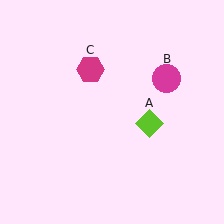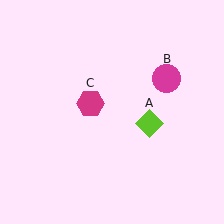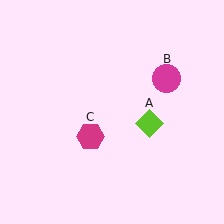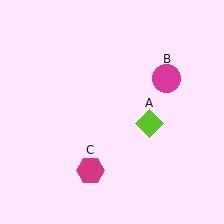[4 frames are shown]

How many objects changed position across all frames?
1 object changed position: magenta hexagon (object C).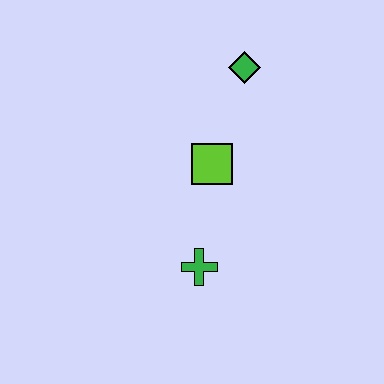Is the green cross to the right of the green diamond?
No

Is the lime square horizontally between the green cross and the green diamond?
Yes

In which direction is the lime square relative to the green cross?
The lime square is above the green cross.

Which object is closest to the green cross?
The lime square is closest to the green cross.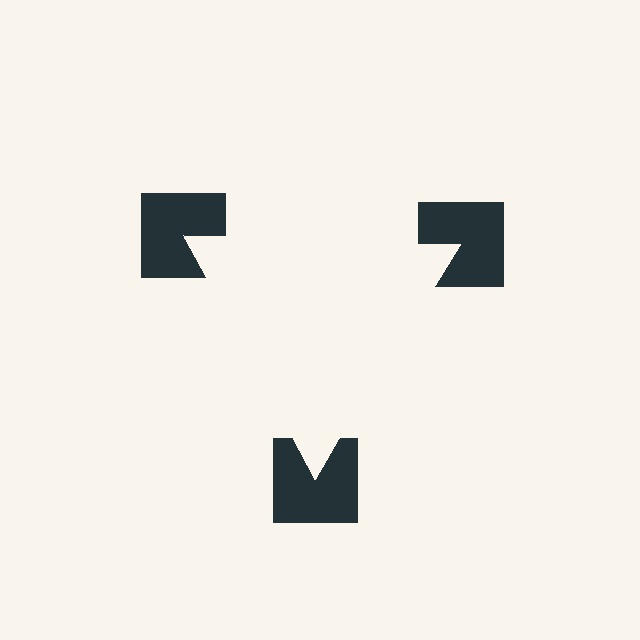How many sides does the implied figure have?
3 sides.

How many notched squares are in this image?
There are 3 — one at each vertex of the illusory triangle.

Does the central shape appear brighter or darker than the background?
It typically appears slightly brighter than the background, even though no actual brightness change is drawn.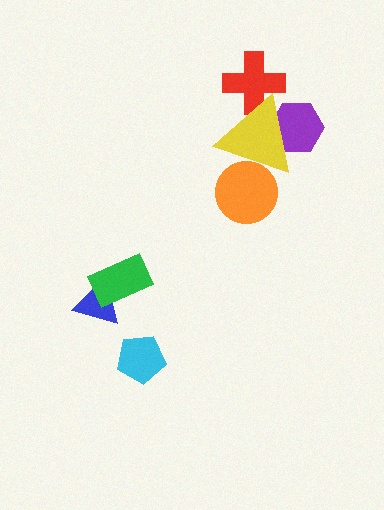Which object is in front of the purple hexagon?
The yellow triangle is in front of the purple hexagon.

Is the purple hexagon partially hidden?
Yes, it is partially covered by another shape.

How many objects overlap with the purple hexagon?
1 object overlaps with the purple hexagon.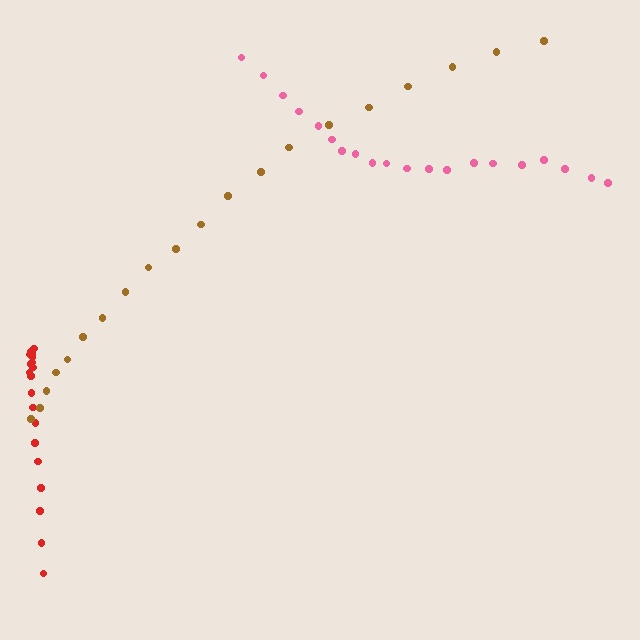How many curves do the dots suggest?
There are 3 distinct paths.